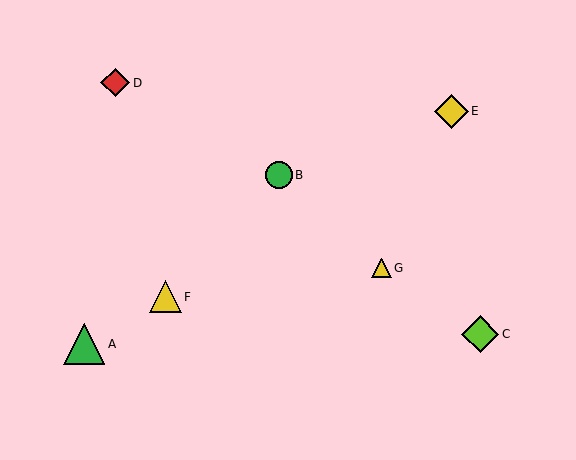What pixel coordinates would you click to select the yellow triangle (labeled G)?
Click at (382, 268) to select the yellow triangle G.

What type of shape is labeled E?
Shape E is a yellow diamond.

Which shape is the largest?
The green triangle (labeled A) is the largest.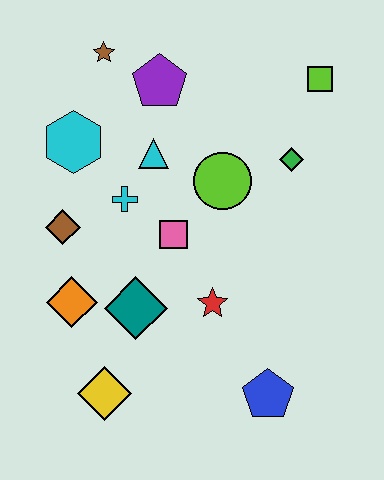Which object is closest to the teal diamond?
The orange diamond is closest to the teal diamond.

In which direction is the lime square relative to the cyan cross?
The lime square is to the right of the cyan cross.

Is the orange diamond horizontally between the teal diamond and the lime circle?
No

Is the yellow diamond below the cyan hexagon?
Yes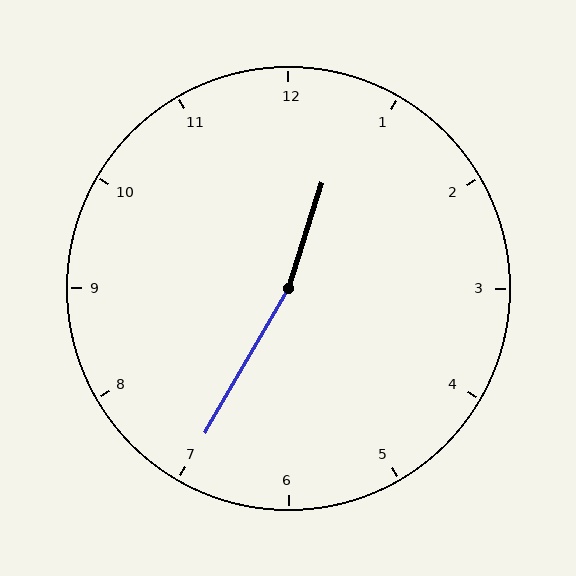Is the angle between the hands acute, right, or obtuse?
It is obtuse.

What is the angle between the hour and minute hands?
Approximately 168 degrees.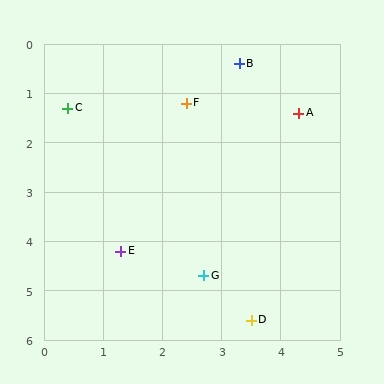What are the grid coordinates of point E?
Point E is at approximately (1.3, 4.2).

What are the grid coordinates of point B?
Point B is at approximately (3.3, 0.4).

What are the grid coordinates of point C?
Point C is at approximately (0.4, 1.3).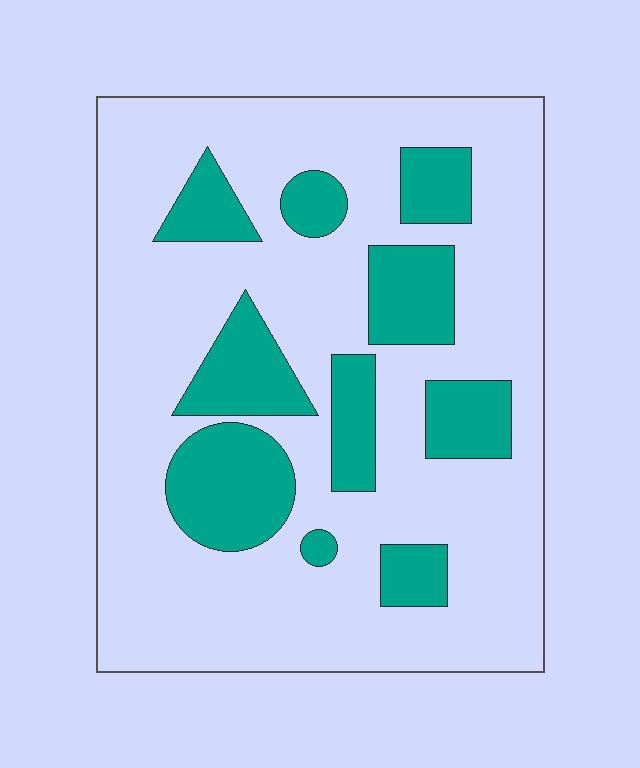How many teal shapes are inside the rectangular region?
10.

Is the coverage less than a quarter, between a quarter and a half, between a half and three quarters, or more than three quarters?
Less than a quarter.